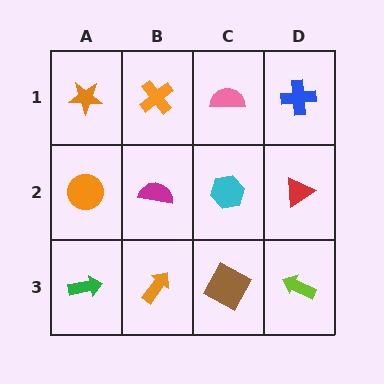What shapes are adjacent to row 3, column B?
A magenta semicircle (row 2, column B), a green arrow (row 3, column A), a brown square (row 3, column C).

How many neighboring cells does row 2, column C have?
4.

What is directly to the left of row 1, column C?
An orange cross.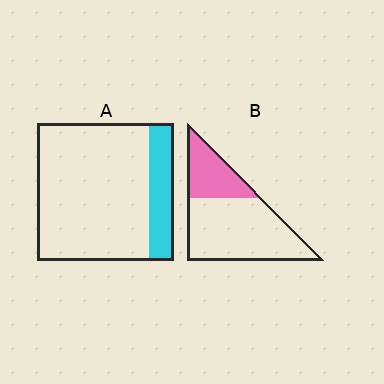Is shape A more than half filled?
No.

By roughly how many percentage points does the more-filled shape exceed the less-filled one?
By roughly 10 percentage points (B over A).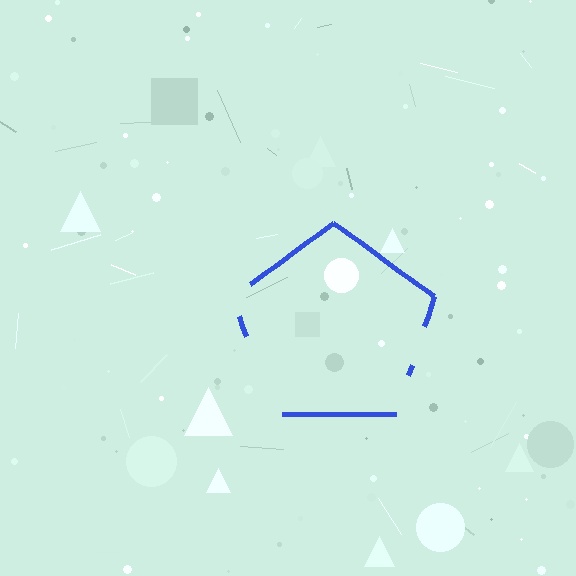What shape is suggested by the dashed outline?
The dashed outline suggests a pentagon.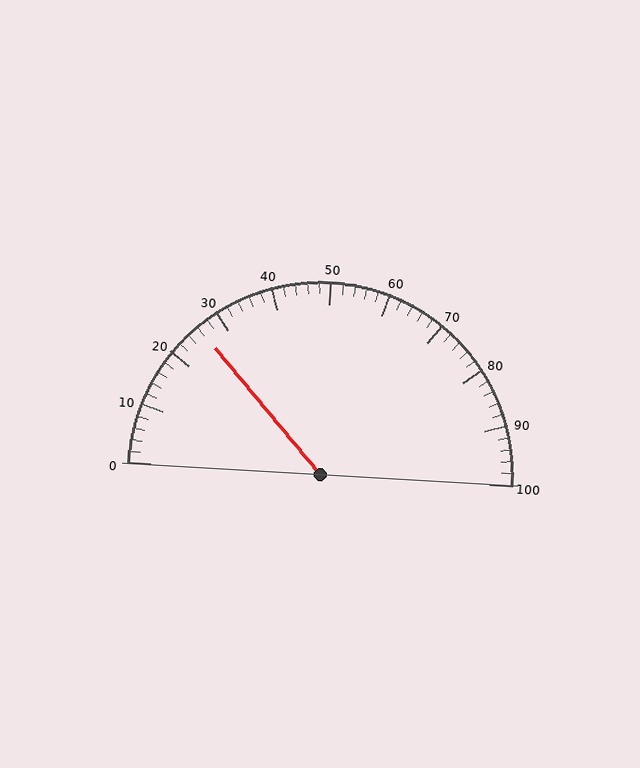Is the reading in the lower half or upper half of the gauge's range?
The reading is in the lower half of the range (0 to 100).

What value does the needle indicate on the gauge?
The needle indicates approximately 26.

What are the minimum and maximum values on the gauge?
The gauge ranges from 0 to 100.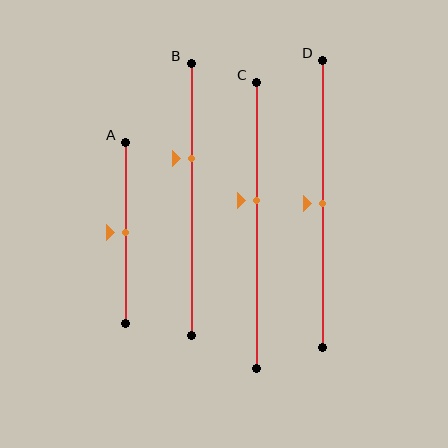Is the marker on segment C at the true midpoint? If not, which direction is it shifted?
No, the marker on segment C is shifted upward by about 9% of the segment length.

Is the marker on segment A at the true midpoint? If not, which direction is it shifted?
Yes, the marker on segment A is at the true midpoint.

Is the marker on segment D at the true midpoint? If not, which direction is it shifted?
Yes, the marker on segment D is at the true midpoint.